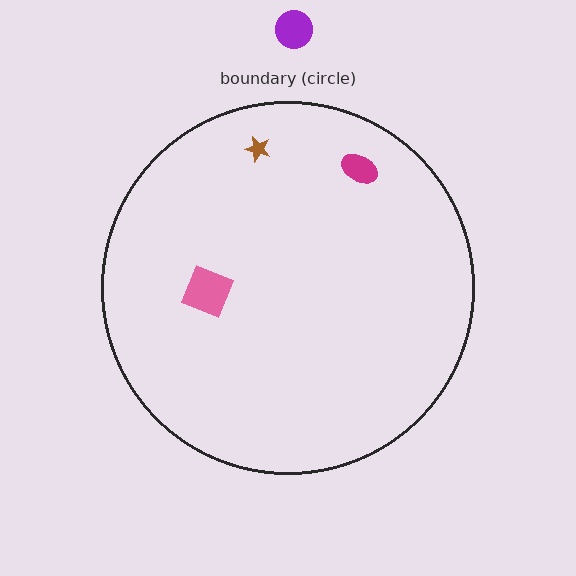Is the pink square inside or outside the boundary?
Inside.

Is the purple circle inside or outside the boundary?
Outside.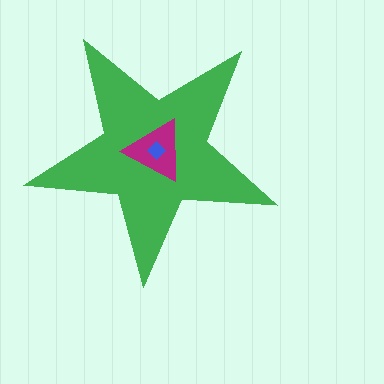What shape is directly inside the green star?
The magenta triangle.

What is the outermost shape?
The green star.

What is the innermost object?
The blue diamond.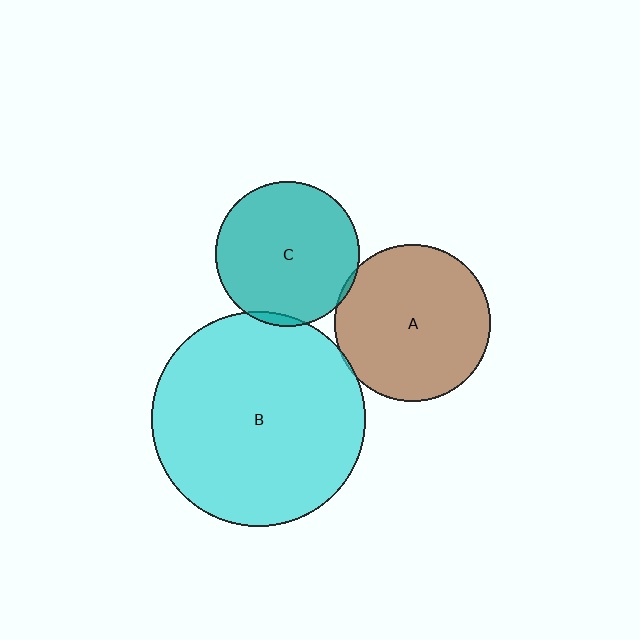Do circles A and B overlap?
Yes.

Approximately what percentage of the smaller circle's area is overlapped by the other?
Approximately 5%.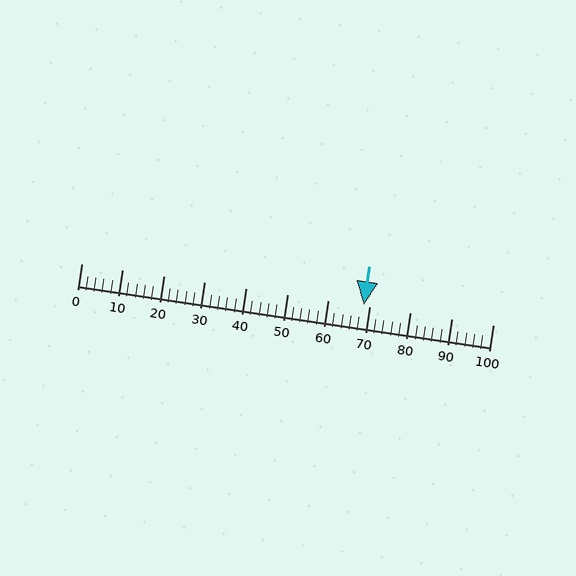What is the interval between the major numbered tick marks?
The major tick marks are spaced 10 units apart.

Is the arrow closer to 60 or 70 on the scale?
The arrow is closer to 70.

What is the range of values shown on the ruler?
The ruler shows values from 0 to 100.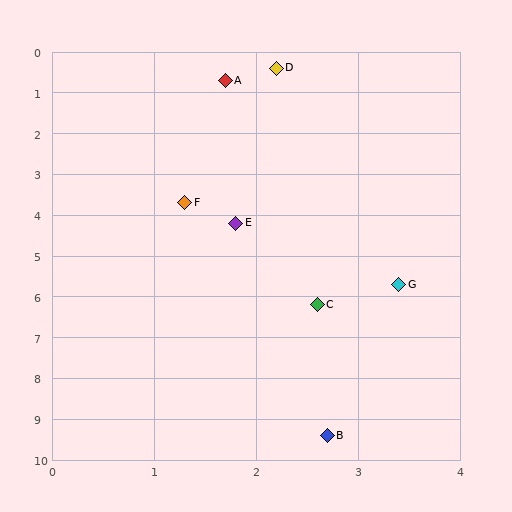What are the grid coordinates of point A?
Point A is at approximately (1.7, 0.7).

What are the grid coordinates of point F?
Point F is at approximately (1.3, 3.7).